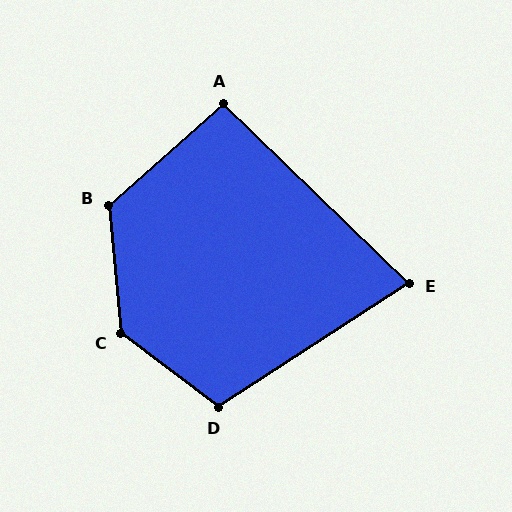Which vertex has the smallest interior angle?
E, at approximately 77 degrees.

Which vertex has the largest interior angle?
C, at approximately 133 degrees.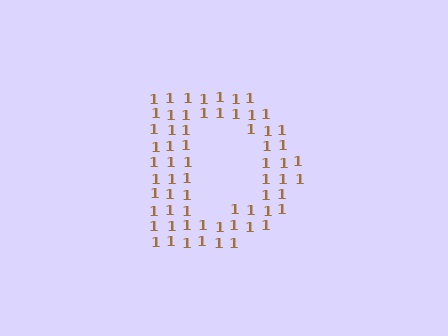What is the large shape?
The large shape is the letter D.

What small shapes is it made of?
It is made of small digit 1's.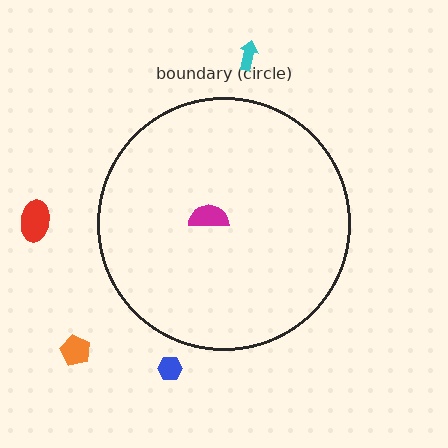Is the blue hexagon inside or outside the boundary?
Outside.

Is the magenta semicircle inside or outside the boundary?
Inside.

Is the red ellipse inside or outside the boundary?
Outside.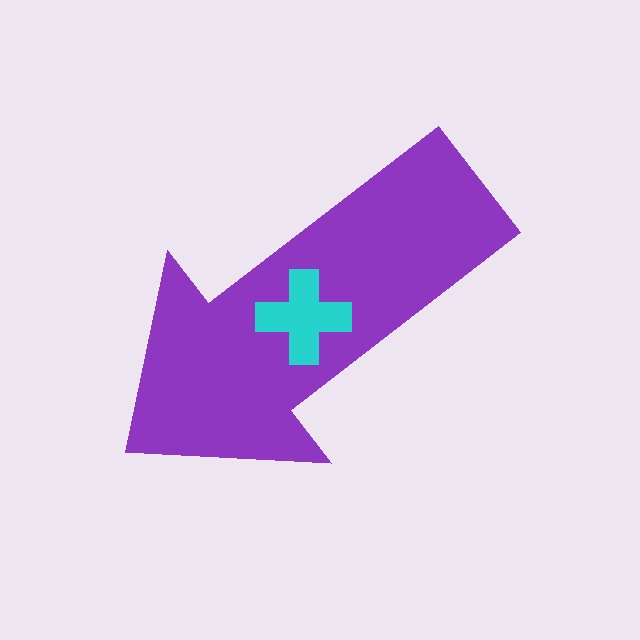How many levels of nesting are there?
2.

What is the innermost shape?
The cyan cross.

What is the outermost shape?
The purple arrow.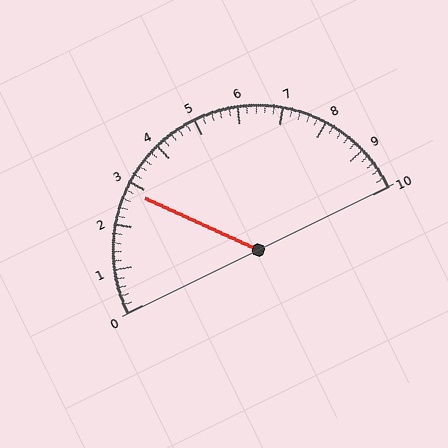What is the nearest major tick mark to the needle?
The nearest major tick mark is 3.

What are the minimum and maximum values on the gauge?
The gauge ranges from 0 to 10.